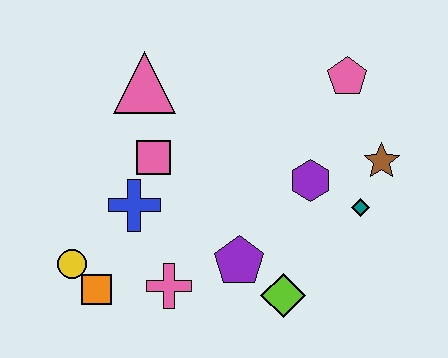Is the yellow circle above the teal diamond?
No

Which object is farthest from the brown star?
The yellow circle is farthest from the brown star.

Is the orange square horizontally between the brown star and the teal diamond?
No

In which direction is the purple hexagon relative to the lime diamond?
The purple hexagon is above the lime diamond.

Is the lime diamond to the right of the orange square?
Yes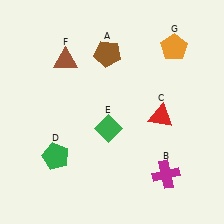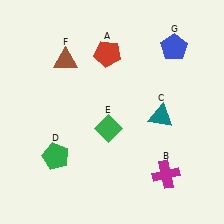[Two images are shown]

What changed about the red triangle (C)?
In Image 1, C is red. In Image 2, it changed to teal.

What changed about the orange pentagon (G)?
In Image 1, G is orange. In Image 2, it changed to blue.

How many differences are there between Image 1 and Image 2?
There are 3 differences between the two images.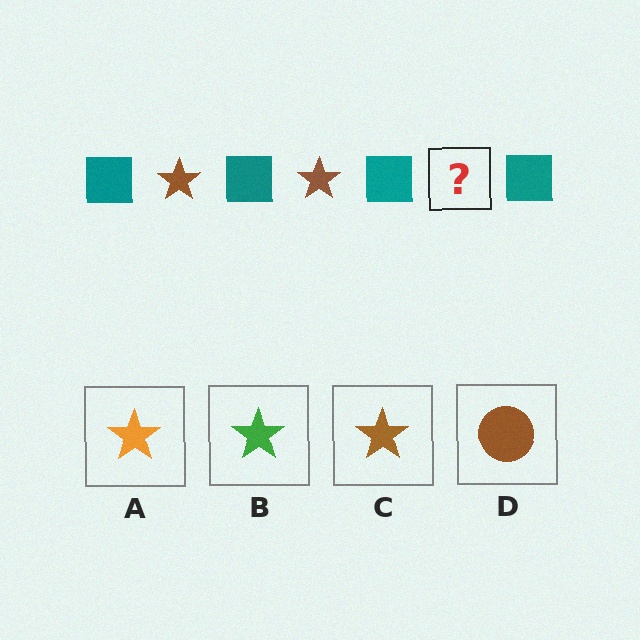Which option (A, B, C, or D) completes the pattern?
C.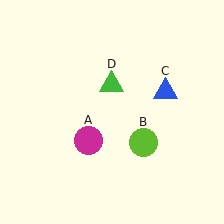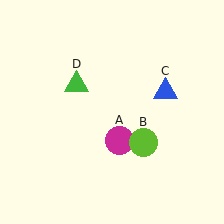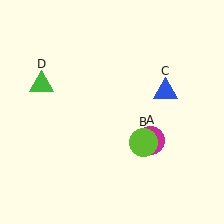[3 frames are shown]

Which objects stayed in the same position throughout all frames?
Lime circle (object B) and blue triangle (object C) remained stationary.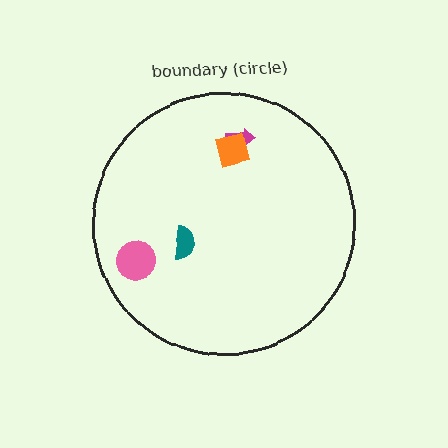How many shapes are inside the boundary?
4 inside, 0 outside.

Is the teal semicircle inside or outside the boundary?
Inside.